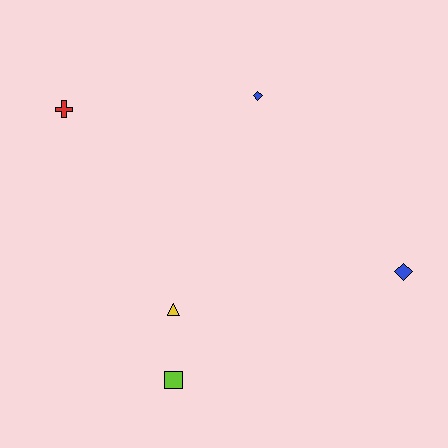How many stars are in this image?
There are no stars.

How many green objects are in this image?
There are no green objects.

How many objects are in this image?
There are 5 objects.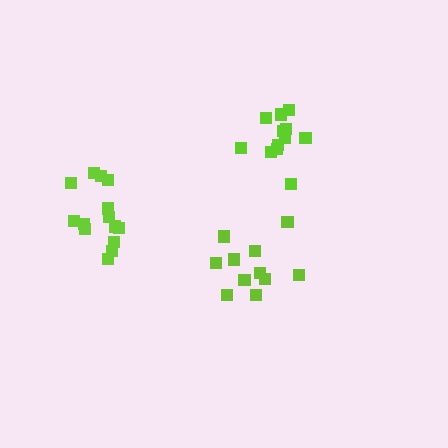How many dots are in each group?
Group 1: 12 dots, Group 2: 11 dots, Group 3: 14 dots (37 total).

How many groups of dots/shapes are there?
There are 3 groups.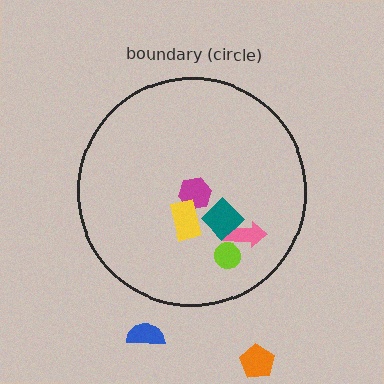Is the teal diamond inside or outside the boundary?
Inside.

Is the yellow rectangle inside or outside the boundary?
Inside.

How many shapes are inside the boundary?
5 inside, 2 outside.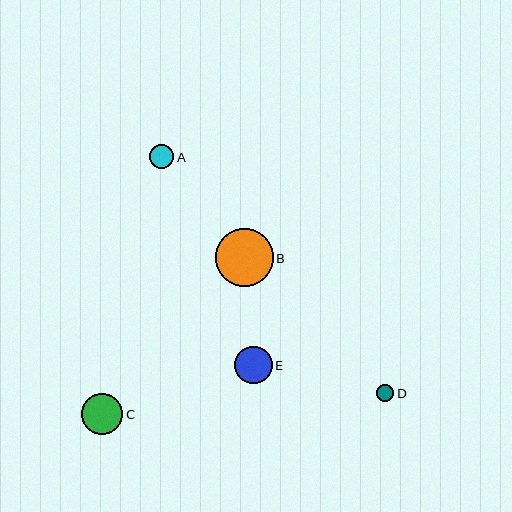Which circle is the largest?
Circle B is the largest with a size of approximately 58 pixels.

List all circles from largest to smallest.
From largest to smallest: B, C, E, A, D.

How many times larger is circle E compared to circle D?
Circle E is approximately 2.2 times the size of circle D.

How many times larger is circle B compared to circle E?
Circle B is approximately 1.6 times the size of circle E.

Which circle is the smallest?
Circle D is the smallest with a size of approximately 17 pixels.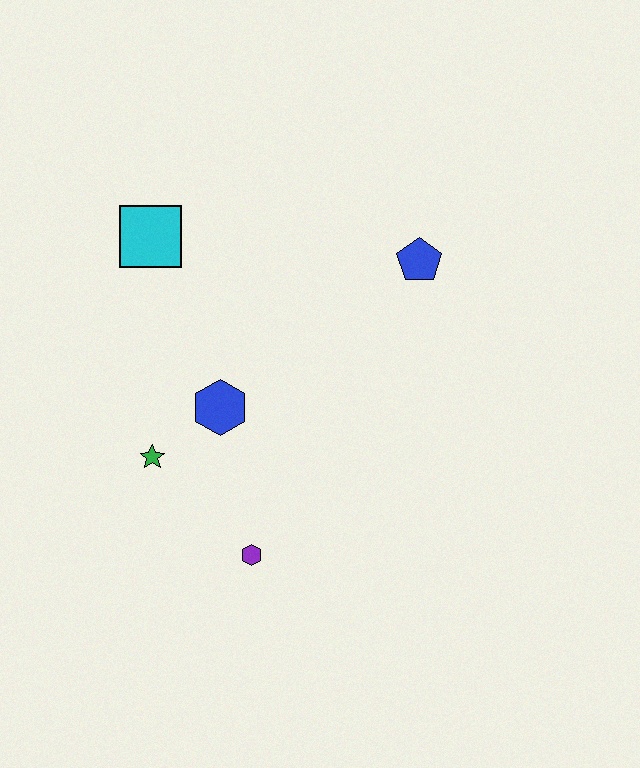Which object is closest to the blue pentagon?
The blue hexagon is closest to the blue pentagon.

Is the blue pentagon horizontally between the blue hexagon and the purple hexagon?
No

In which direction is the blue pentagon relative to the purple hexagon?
The blue pentagon is above the purple hexagon.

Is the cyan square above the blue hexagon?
Yes